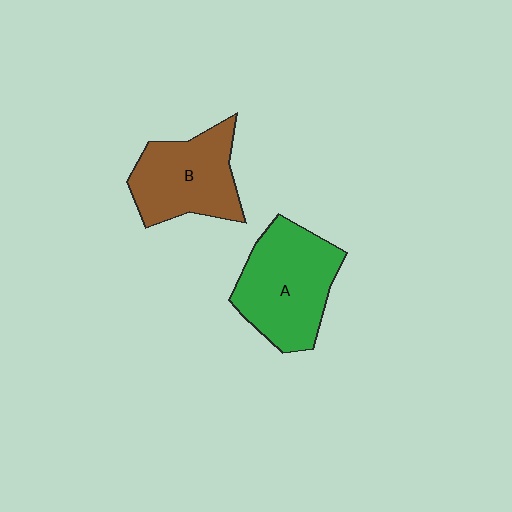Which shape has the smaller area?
Shape B (brown).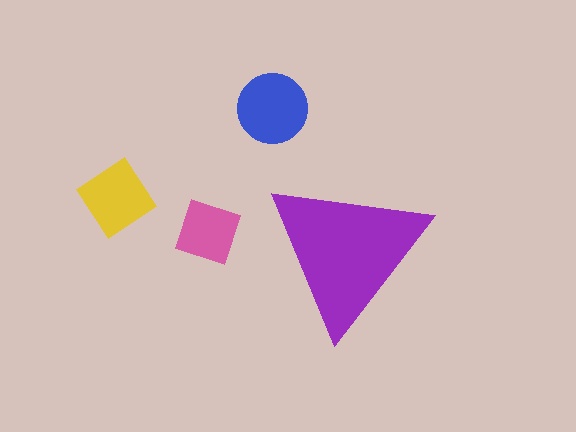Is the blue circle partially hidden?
No, the blue circle is fully visible.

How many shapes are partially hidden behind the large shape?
0 shapes are partially hidden.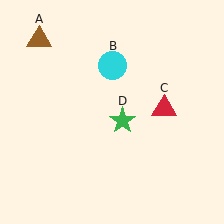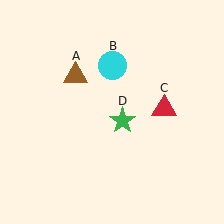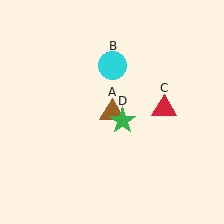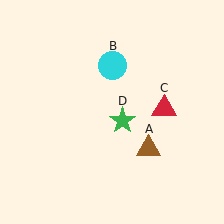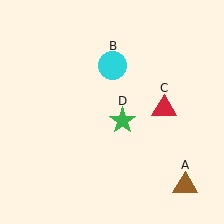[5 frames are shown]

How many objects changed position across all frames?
1 object changed position: brown triangle (object A).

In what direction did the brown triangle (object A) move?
The brown triangle (object A) moved down and to the right.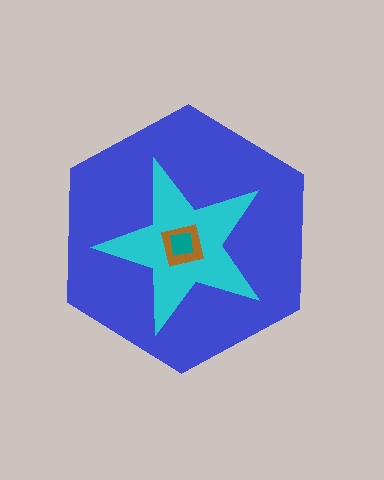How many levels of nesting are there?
4.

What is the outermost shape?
The blue hexagon.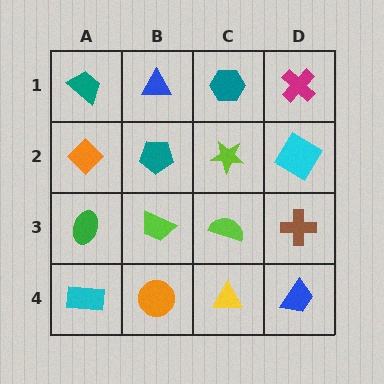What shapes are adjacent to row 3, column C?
A lime star (row 2, column C), a yellow triangle (row 4, column C), a lime trapezoid (row 3, column B), a brown cross (row 3, column D).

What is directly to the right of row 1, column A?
A blue triangle.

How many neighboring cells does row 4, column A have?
2.